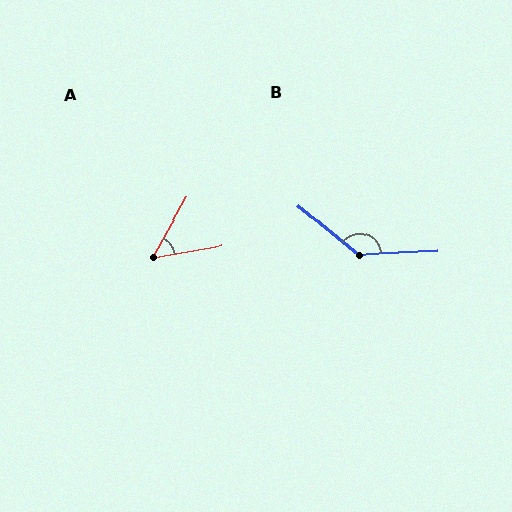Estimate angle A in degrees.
Approximately 51 degrees.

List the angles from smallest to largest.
A (51°), B (138°).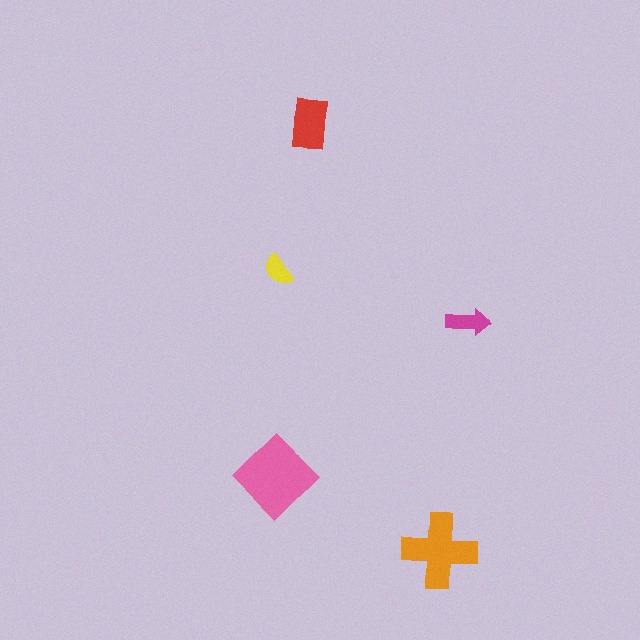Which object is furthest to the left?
The yellow semicircle is leftmost.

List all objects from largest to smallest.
The pink diamond, the orange cross, the red rectangle, the magenta arrow, the yellow semicircle.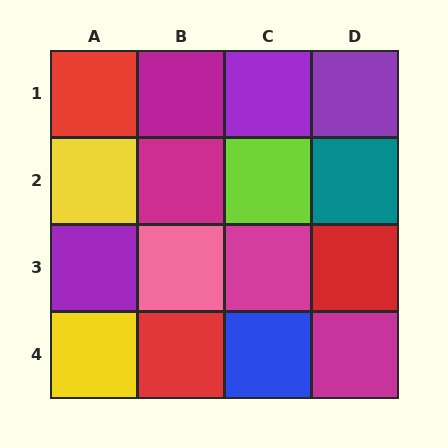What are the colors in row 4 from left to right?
Yellow, red, blue, magenta.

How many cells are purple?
3 cells are purple.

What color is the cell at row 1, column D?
Purple.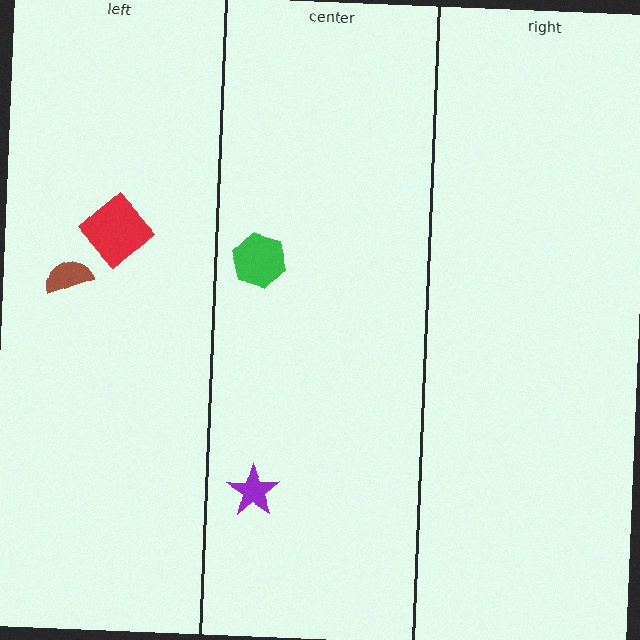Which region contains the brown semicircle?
The left region.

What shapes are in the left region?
The brown semicircle, the red diamond.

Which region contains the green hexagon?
The center region.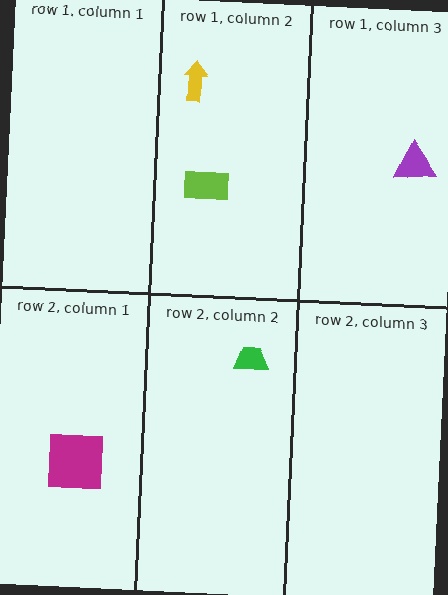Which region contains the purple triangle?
The row 1, column 3 region.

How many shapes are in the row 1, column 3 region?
1.